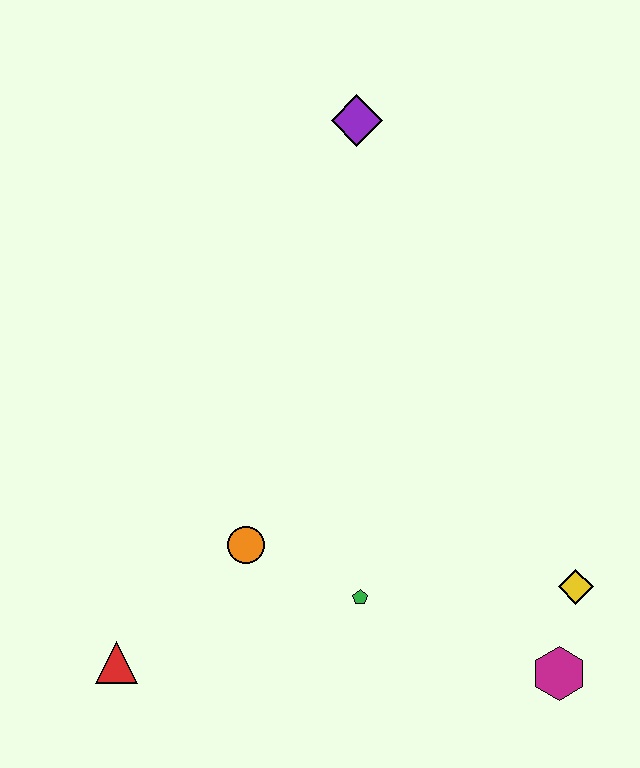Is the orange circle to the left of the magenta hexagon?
Yes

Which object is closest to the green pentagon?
The orange circle is closest to the green pentagon.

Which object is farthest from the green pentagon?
The purple diamond is farthest from the green pentagon.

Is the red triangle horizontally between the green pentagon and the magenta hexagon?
No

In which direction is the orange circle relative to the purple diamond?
The orange circle is below the purple diamond.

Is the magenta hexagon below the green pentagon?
Yes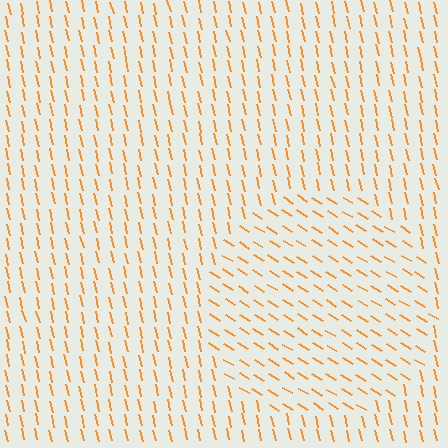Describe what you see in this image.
The image is filled with small orange line segments. A circle region in the image has lines oriented differently from the surrounding lines, creating a visible texture boundary.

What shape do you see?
I see a circle.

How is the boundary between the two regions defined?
The boundary is defined purely by a change in line orientation (approximately 45 degrees difference). All lines are the same color and thickness.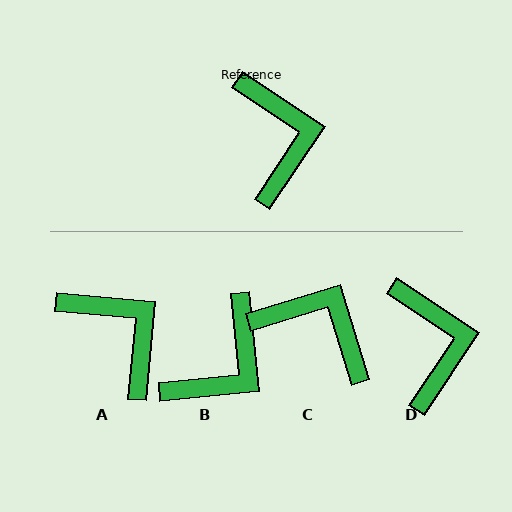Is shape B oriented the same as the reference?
No, it is off by about 51 degrees.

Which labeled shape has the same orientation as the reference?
D.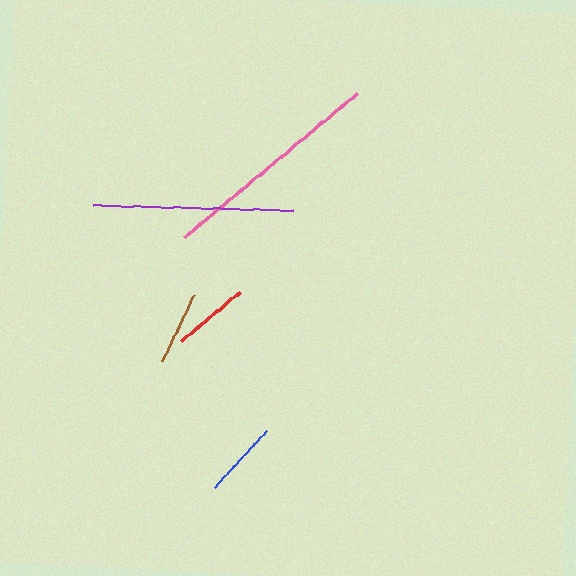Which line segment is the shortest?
The brown line is the shortest at approximately 72 pixels.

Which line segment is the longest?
The pink line is the longest at approximately 224 pixels.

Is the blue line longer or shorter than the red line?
The blue line is longer than the red line.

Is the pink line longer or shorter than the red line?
The pink line is longer than the red line.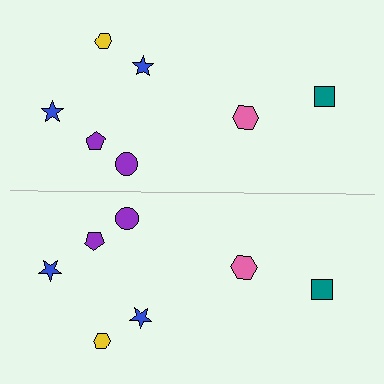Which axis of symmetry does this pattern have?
The pattern has a horizontal axis of symmetry running through the center of the image.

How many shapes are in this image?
There are 14 shapes in this image.